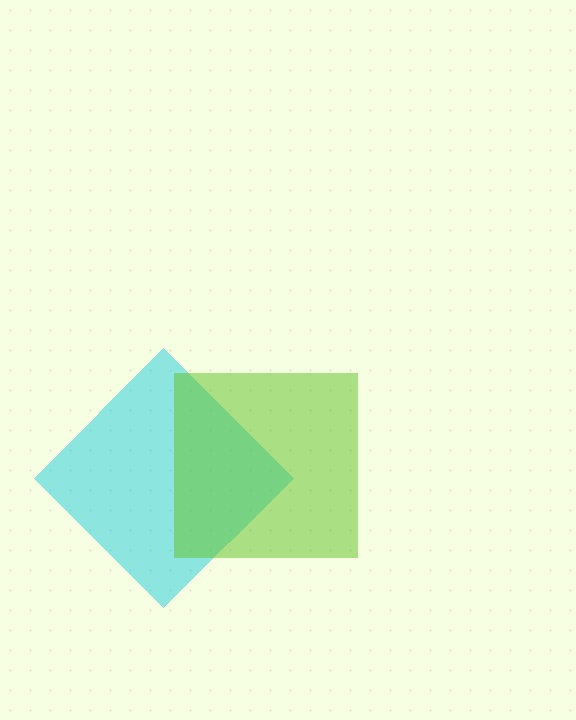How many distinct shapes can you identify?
There are 2 distinct shapes: a cyan diamond, a lime square.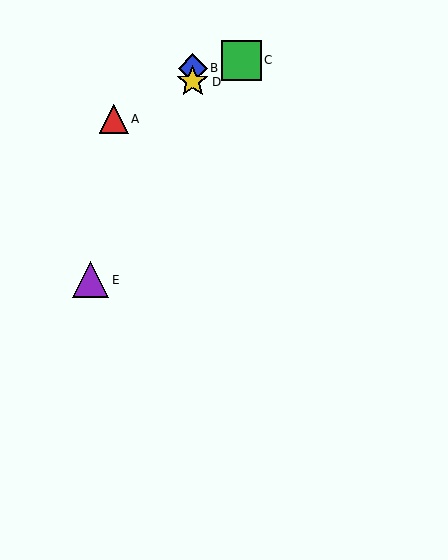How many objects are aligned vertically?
2 objects (B, D) are aligned vertically.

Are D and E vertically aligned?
No, D is at x≈193 and E is at x≈91.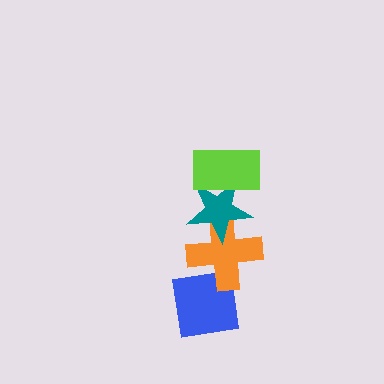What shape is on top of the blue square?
The orange cross is on top of the blue square.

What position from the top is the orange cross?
The orange cross is 3rd from the top.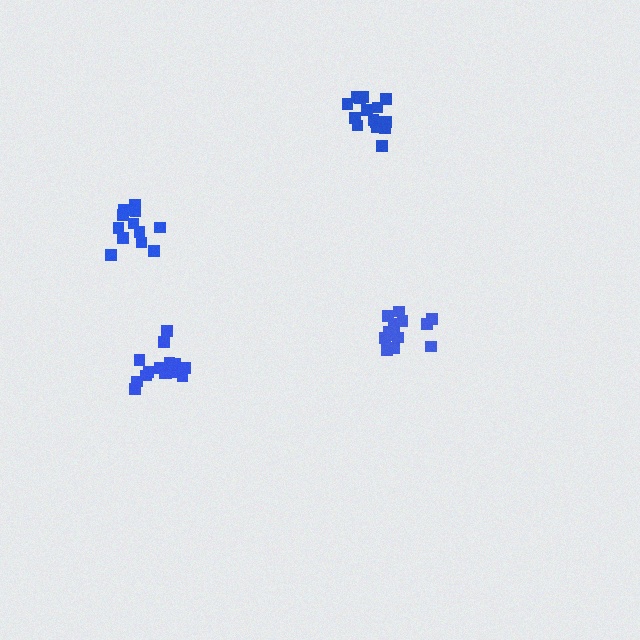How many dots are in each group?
Group 1: 17 dots, Group 2: 16 dots, Group 3: 13 dots, Group 4: 14 dots (60 total).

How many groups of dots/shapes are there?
There are 4 groups.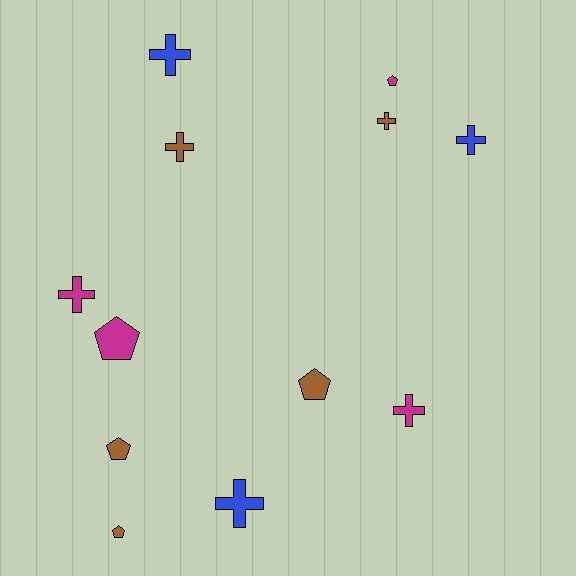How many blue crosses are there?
There are 3 blue crosses.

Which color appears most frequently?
Brown, with 5 objects.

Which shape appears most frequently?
Cross, with 7 objects.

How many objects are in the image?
There are 12 objects.